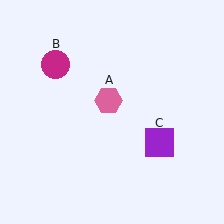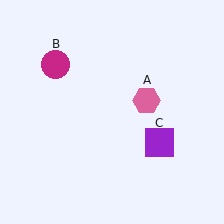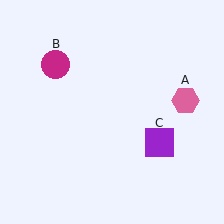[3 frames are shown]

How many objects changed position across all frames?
1 object changed position: pink hexagon (object A).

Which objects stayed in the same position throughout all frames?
Magenta circle (object B) and purple square (object C) remained stationary.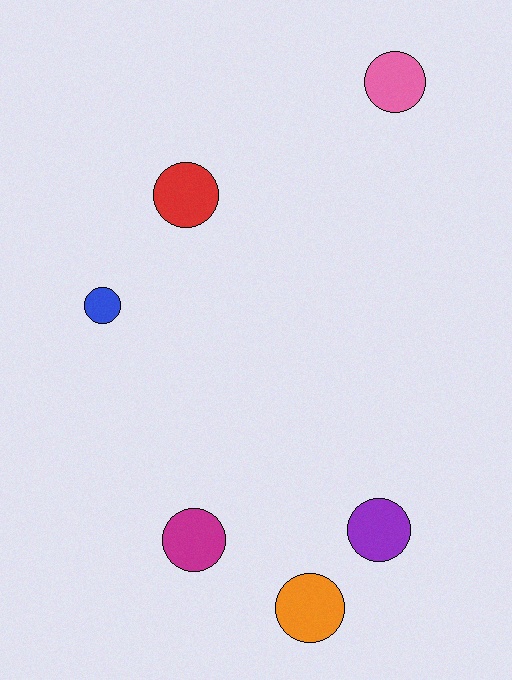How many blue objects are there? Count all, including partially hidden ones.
There is 1 blue object.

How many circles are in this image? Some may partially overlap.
There are 6 circles.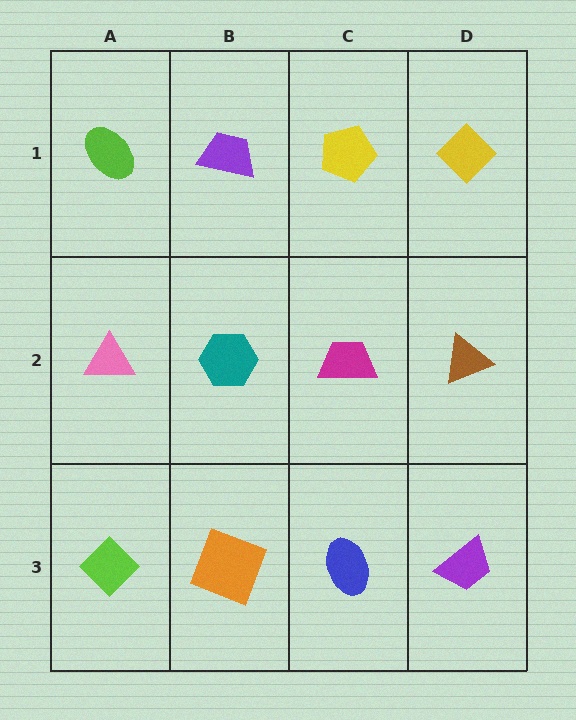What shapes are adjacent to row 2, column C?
A yellow pentagon (row 1, column C), a blue ellipse (row 3, column C), a teal hexagon (row 2, column B), a brown triangle (row 2, column D).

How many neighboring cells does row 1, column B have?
3.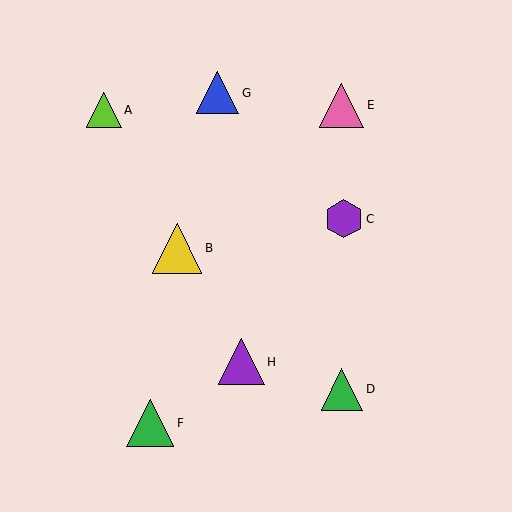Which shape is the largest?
The yellow triangle (labeled B) is the largest.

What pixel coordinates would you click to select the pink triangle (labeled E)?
Click at (342, 106) to select the pink triangle E.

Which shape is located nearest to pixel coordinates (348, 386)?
The green triangle (labeled D) at (342, 389) is nearest to that location.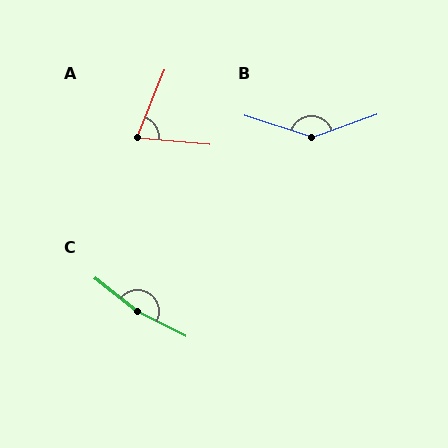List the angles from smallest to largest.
A (73°), B (143°), C (169°).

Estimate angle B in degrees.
Approximately 143 degrees.